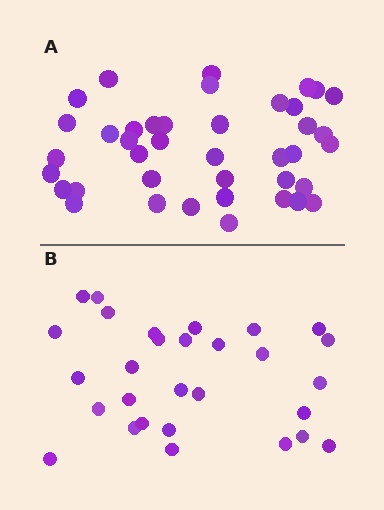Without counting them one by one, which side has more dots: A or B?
Region A (the top region) has more dots.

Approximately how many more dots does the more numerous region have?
Region A has roughly 12 or so more dots than region B.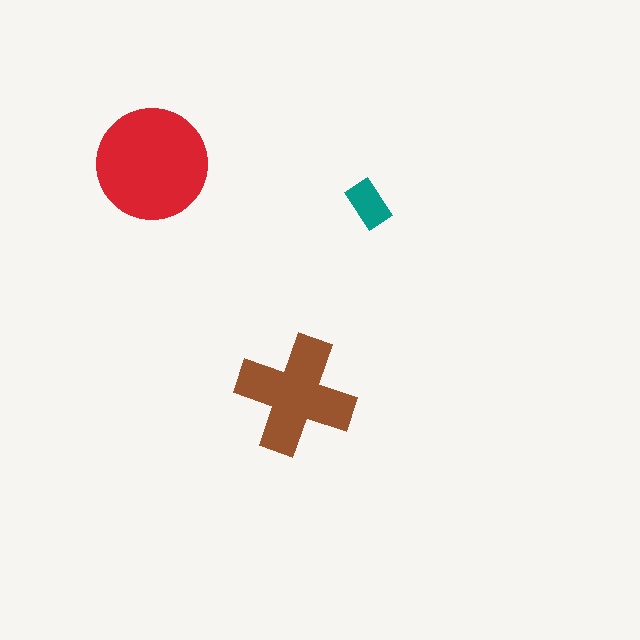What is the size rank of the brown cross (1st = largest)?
2nd.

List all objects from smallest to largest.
The teal rectangle, the brown cross, the red circle.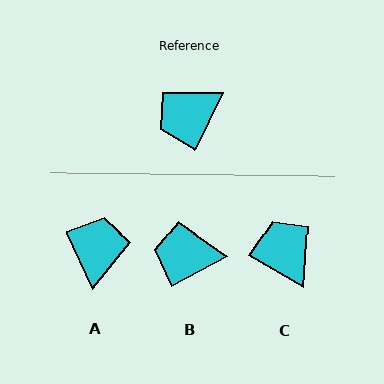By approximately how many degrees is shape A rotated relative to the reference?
Approximately 129 degrees clockwise.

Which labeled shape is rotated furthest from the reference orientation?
A, about 129 degrees away.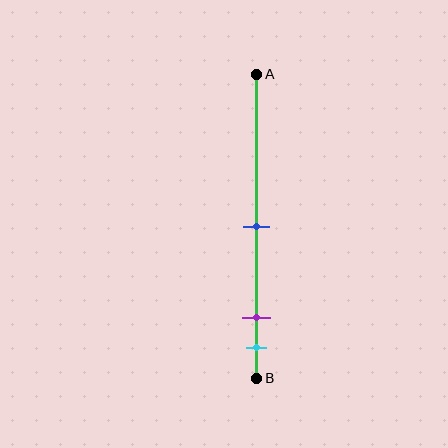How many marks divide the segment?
There are 3 marks dividing the segment.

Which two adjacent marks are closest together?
The purple and cyan marks are the closest adjacent pair.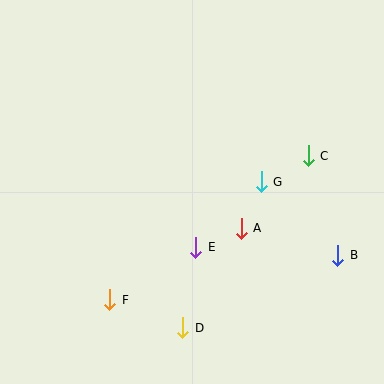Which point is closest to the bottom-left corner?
Point F is closest to the bottom-left corner.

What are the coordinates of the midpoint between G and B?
The midpoint between G and B is at (299, 219).